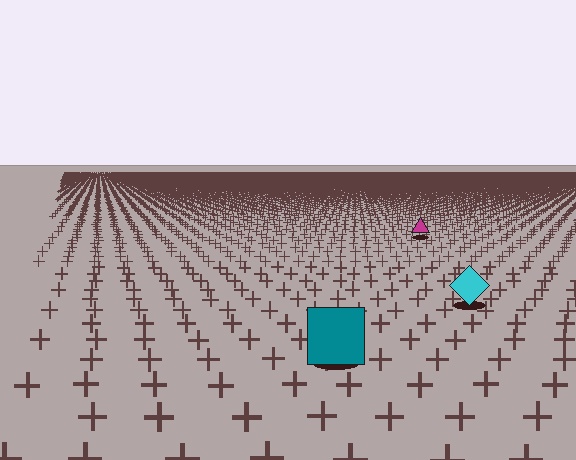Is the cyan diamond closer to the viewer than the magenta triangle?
Yes. The cyan diamond is closer — you can tell from the texture gradient: the ground texture is coarser near it.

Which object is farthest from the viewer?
The magenta triangle is farthest from the viewer. It appears smaller and the ground texture around it is denser.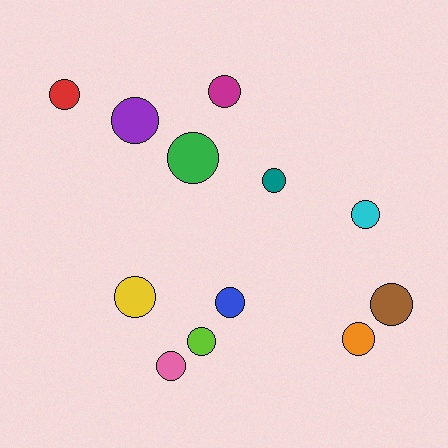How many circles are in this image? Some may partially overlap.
There are 12 circles.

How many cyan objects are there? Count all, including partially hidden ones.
There is 1 cyan object.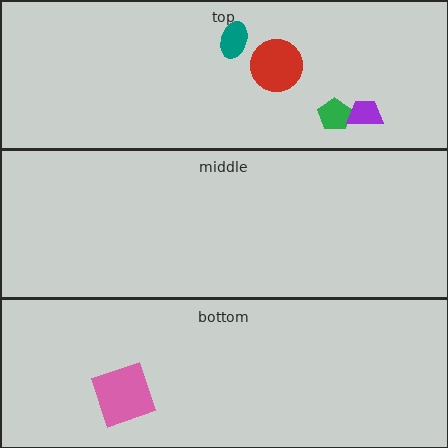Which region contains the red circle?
The top region.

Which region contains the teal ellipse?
The top region.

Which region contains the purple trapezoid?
The top region.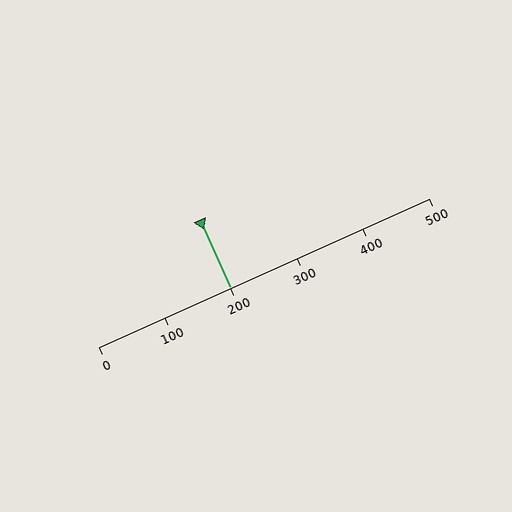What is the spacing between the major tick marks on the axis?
The major ticks are spaced 100 apart.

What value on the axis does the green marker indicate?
The marker indicates approximately 200.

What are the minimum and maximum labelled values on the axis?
The axis runs from 0 to 500.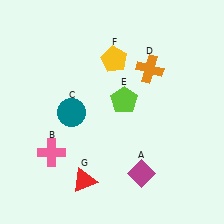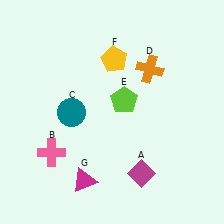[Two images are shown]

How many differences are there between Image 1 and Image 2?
There is 1 difference between the two images.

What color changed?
The triangle (G) changed from red in Image 1 to magenta in Image 2.